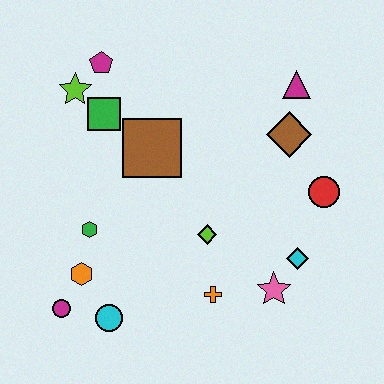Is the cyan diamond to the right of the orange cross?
Yes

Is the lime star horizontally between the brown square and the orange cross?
No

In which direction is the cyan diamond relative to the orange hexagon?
The cyan diamond is to the right of the orange hexagon.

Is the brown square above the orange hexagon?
Yes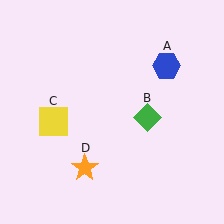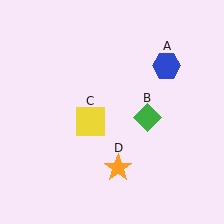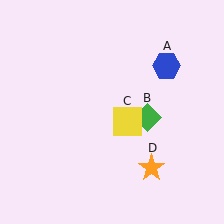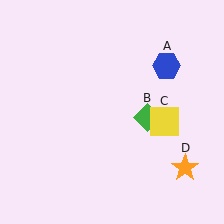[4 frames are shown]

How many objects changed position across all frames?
2 objects changed position: yellow square (object C), orange star (object D).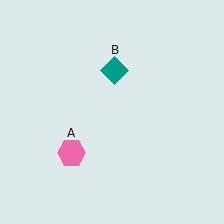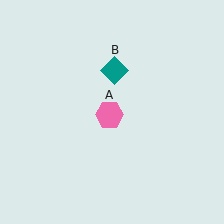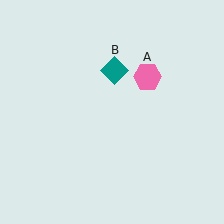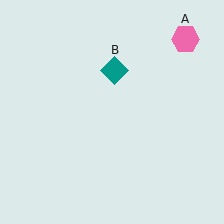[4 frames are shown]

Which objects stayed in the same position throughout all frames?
Teal diamond (object B) remained stationary.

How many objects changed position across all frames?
1 object changed position: pink hexagon (object A).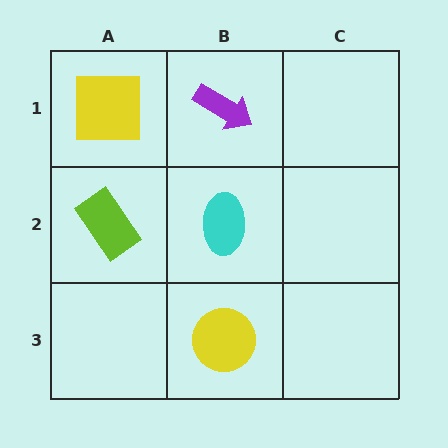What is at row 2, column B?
A cyan ellipse.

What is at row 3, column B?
A yellow circle.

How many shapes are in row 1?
2 shapes.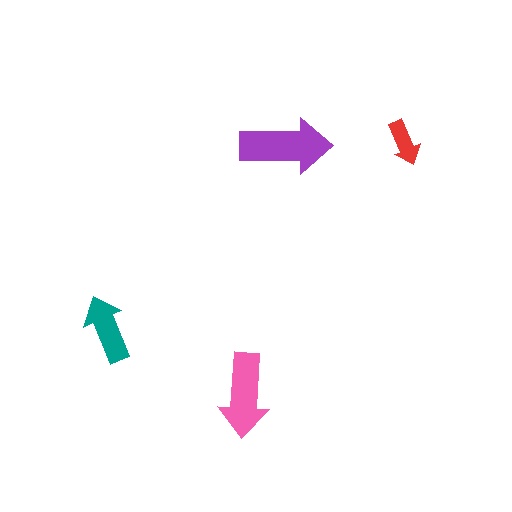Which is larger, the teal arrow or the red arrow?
The teal one.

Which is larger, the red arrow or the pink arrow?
The pink one.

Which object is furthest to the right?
The red arrow is rightmost.